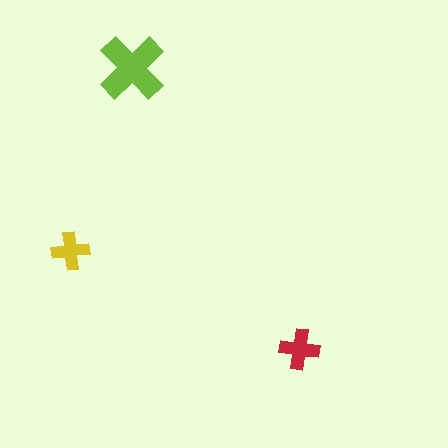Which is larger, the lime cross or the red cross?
The lime one.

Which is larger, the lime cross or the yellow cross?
The lime one.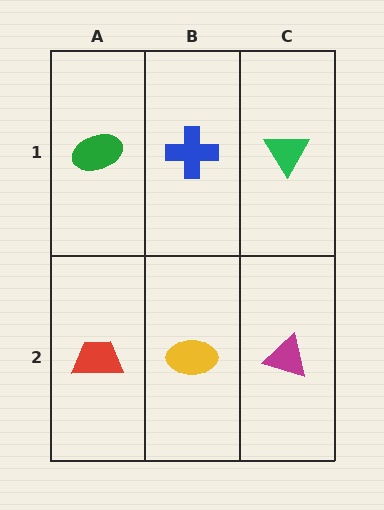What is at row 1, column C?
A green triangle.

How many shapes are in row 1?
3 shapes.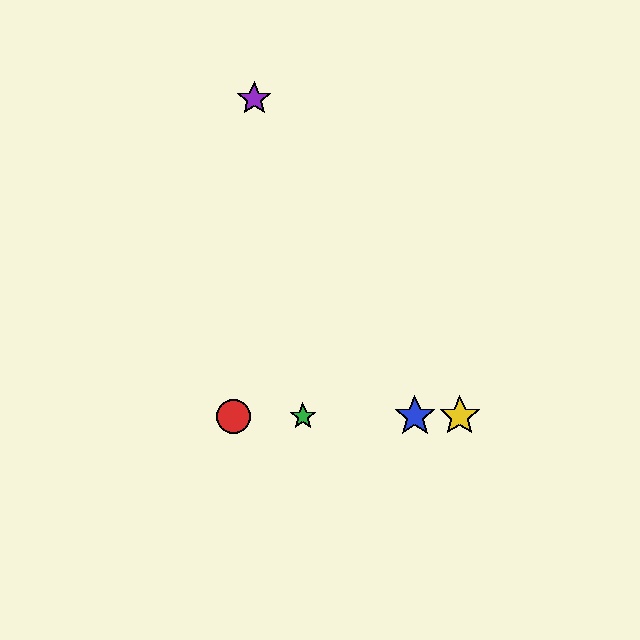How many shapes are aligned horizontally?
4 shapes (the red circle, the blue star, the green star, the yellow star) are aligned horizontally.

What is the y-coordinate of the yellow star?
The yellow star is at y≈416.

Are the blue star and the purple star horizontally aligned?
No, the blue star is at y≈416 and the purple star is at y≈99.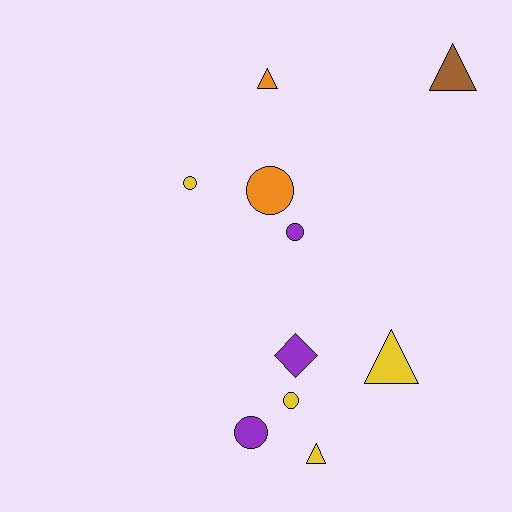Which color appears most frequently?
Yellow, with 4 objects.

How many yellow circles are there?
There are 2 yellow circles.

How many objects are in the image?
There are 10 objects.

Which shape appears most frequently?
Circle, with 5 objects.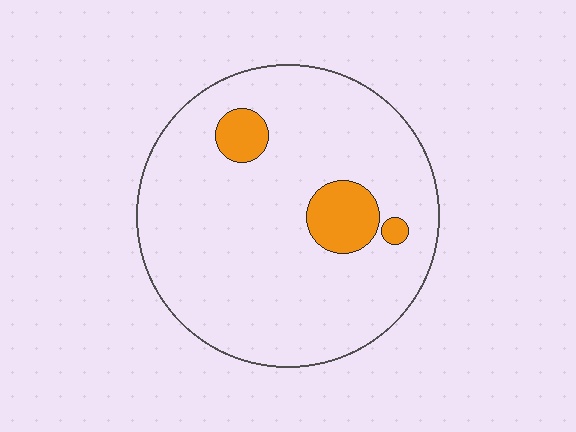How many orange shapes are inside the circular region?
3.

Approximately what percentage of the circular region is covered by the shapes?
Approximately 10%.